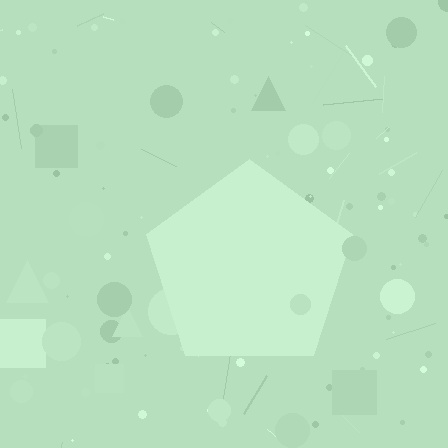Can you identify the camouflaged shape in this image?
The camouflaged shape is a pentagon.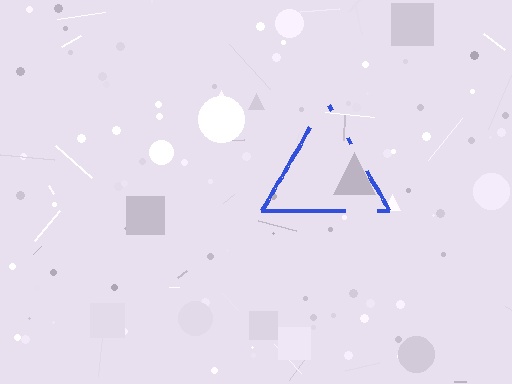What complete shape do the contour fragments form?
The contour fragments form a triangle.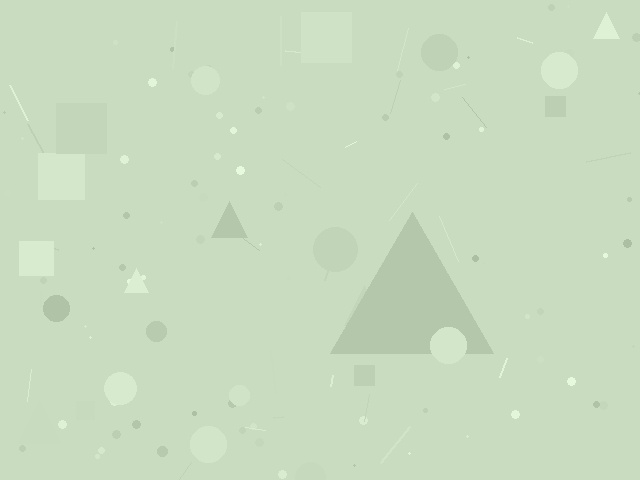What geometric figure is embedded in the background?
A triangle is embedded in the background.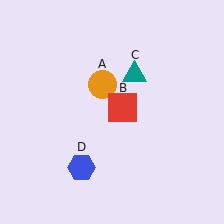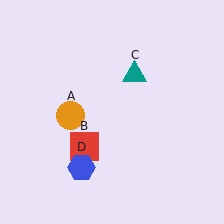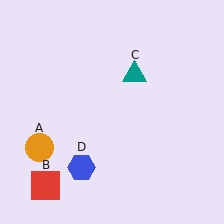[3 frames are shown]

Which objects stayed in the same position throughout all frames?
Teal triangle (object C) and blue hexagon (object D) remained stationary.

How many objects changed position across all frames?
2 objects changed position: orange circle (object A), red square (object B).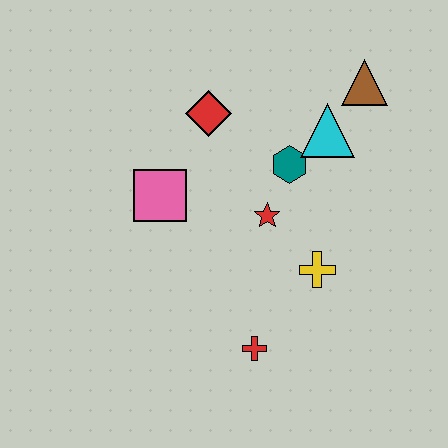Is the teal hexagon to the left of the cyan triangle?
Yes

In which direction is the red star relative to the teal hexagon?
The red star is below the teal hexagon.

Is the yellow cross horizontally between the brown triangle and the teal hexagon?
Yes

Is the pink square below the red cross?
No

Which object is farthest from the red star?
The brown triangle is farthest from the red star.